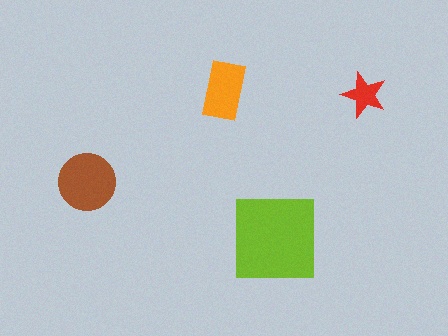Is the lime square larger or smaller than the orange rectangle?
Larger.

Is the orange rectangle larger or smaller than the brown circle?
Smaller.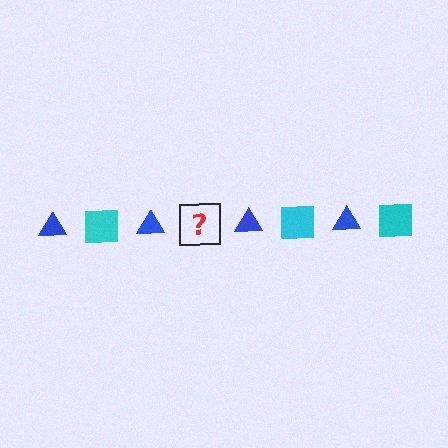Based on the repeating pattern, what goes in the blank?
The blank should be a cyan square.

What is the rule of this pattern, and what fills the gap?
The rule is that the pattern alternates between blue triangle and cyan square. The gap should be filled with a cyan square.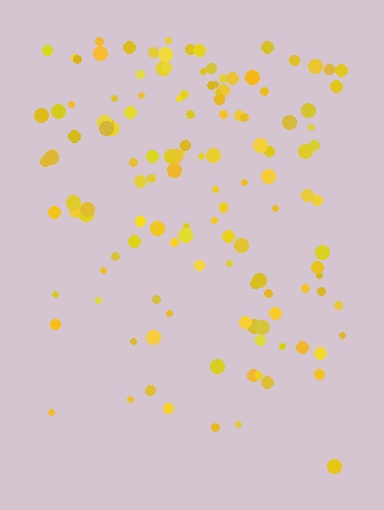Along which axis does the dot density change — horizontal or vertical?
Vertical.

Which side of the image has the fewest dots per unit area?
The bottom.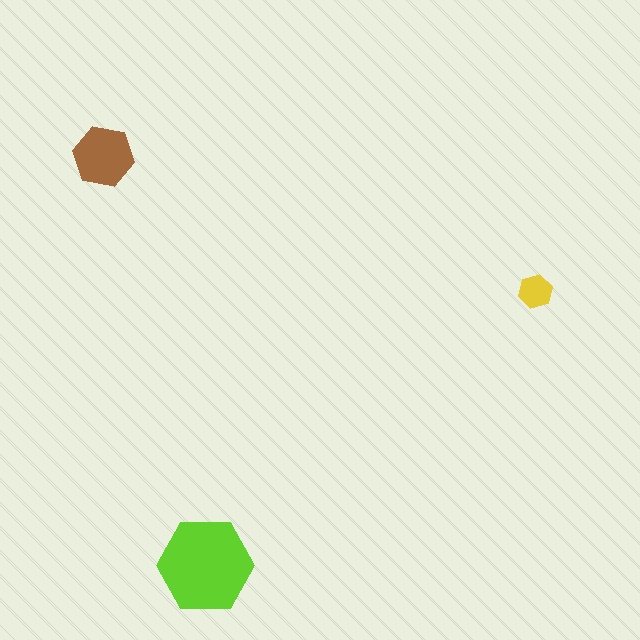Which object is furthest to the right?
The yellow hexagon is rightmost.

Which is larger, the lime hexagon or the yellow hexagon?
The lime one.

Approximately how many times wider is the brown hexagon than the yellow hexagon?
About 2 times wider.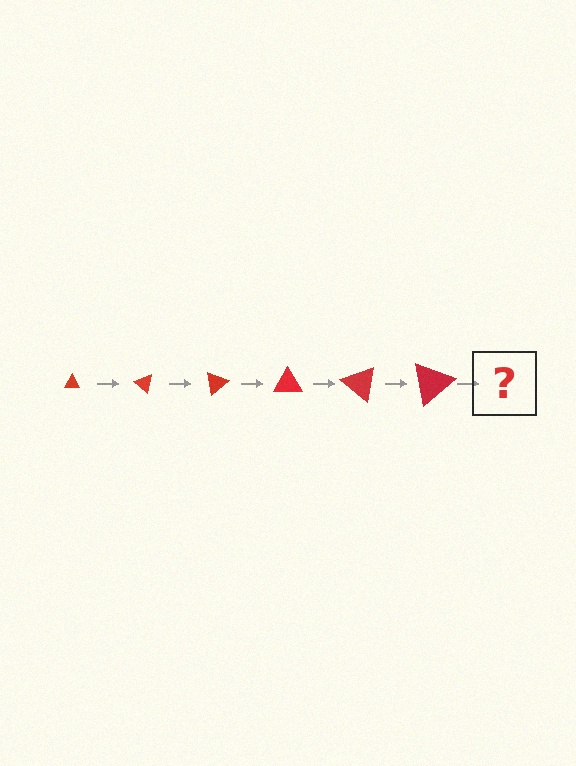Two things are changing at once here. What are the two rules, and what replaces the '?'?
The two rules are that the triangle grows larger each step and it rotates 40 degrees each step. The '?' should be a triangle, larger than the previous one and rotated 240 degrees from the start.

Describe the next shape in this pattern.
It should be a triangle, larger than the previous one and rotated 240 degrees from the start.